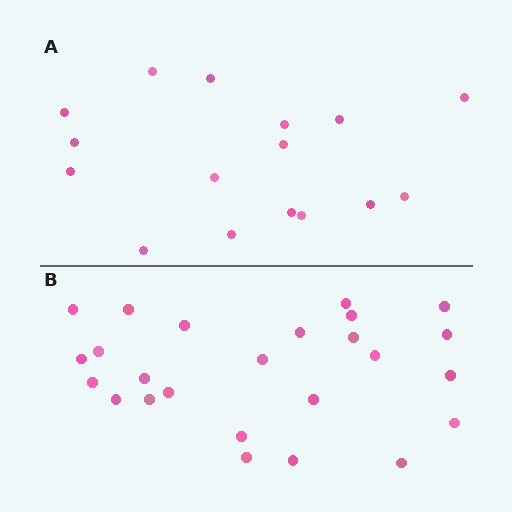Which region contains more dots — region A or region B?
Region B (the bottom region) has more dots.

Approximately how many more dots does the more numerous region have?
Region B has roughly 8 or so more dots than region A.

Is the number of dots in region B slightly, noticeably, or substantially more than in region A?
Region B has substantially more. The ratio is roughly 1.6 to 1.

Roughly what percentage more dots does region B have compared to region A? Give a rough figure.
About 55% more.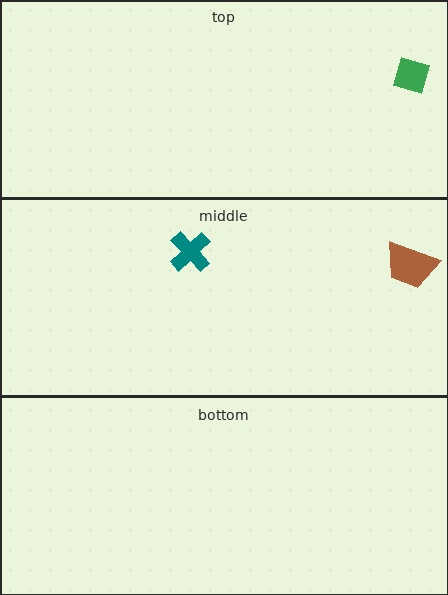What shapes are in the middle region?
The teal cross, the brown trapezoid.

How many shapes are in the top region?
1.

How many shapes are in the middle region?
2.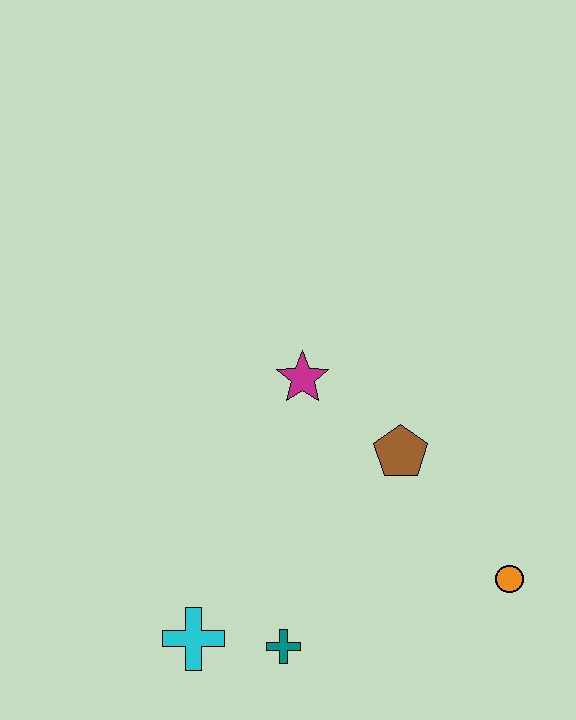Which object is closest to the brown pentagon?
The magenta star is closest to the brown pentagon.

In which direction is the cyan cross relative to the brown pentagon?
The cyan cross is to the left of the brown pentagon.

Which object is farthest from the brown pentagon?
The cyan cross is farthest from the brown pentagon.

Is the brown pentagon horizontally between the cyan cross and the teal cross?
No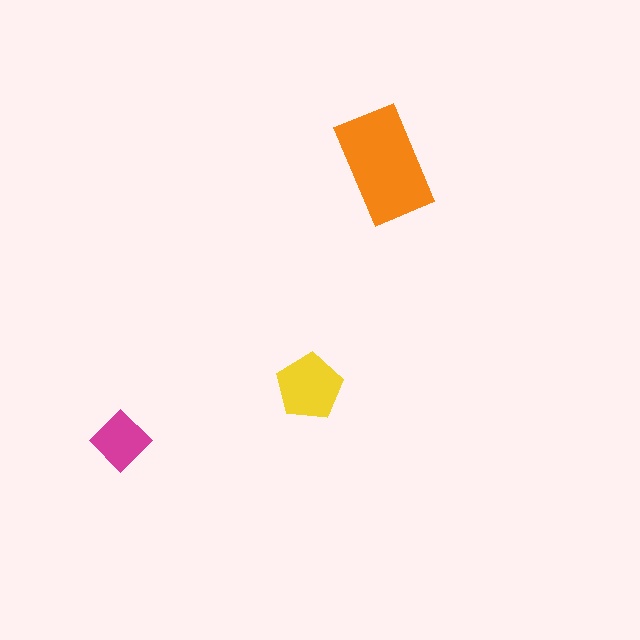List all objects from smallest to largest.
The magenta diamond, the yellow pentagon, the orange rectangle.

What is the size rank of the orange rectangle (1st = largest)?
1st.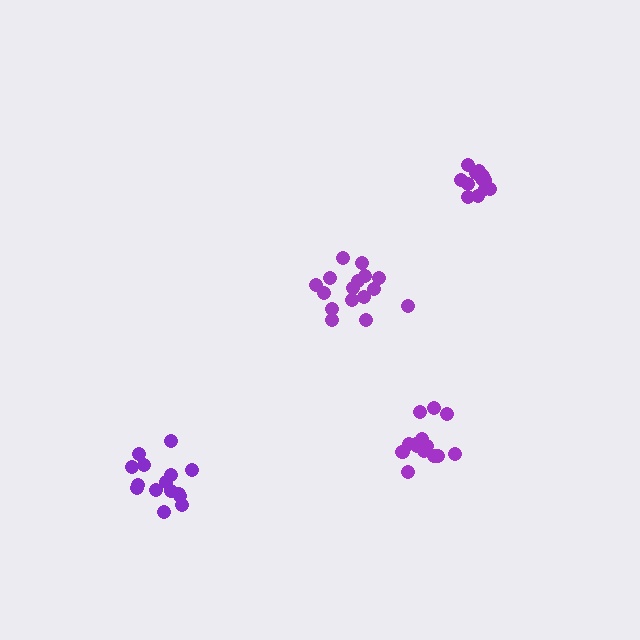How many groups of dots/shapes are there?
There are 4 groups.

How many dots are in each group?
Group 1: 16 dots, Group 2: 15 dots, Group 3: 17 dots, Group 4: 12 dots (60 total).